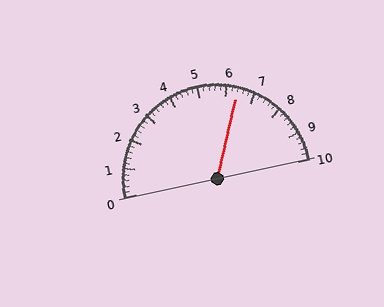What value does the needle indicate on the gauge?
The needle indicates approximately 6.4.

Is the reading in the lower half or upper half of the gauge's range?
The reading is in the upper half of the range (0 to 10).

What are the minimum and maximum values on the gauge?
The gauge ranges from 0 to 10.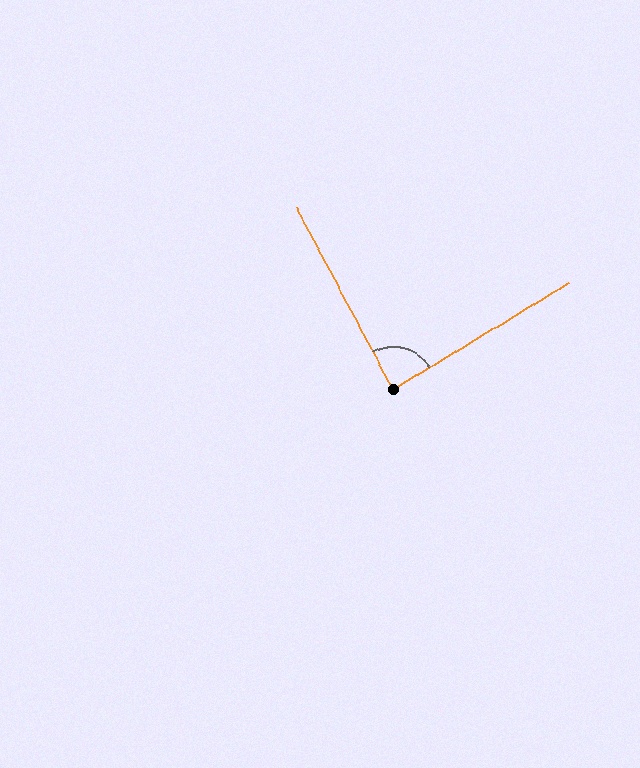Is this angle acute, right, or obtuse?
It is approximately a right angle.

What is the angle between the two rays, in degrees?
Approximately 87 degrees.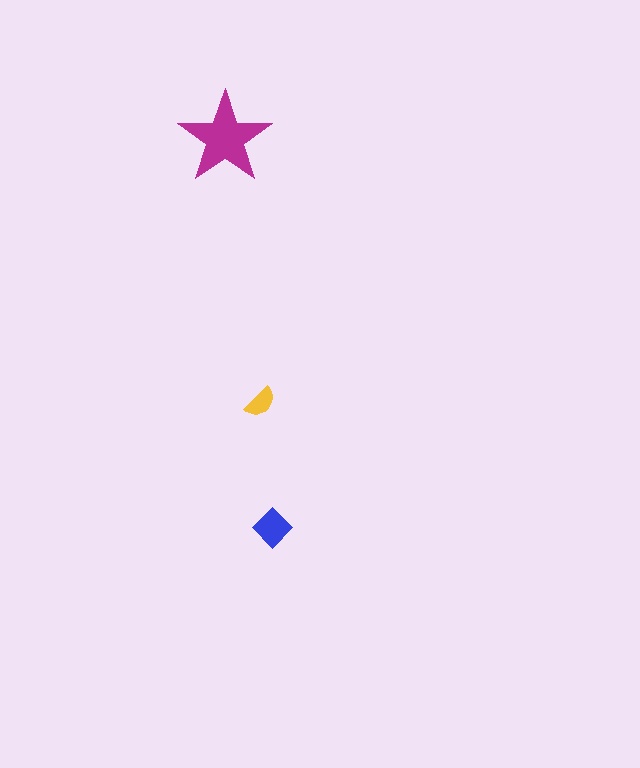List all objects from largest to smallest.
The magenta star, the blue diamond, the yellow semicircle.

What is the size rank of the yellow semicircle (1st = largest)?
3rd.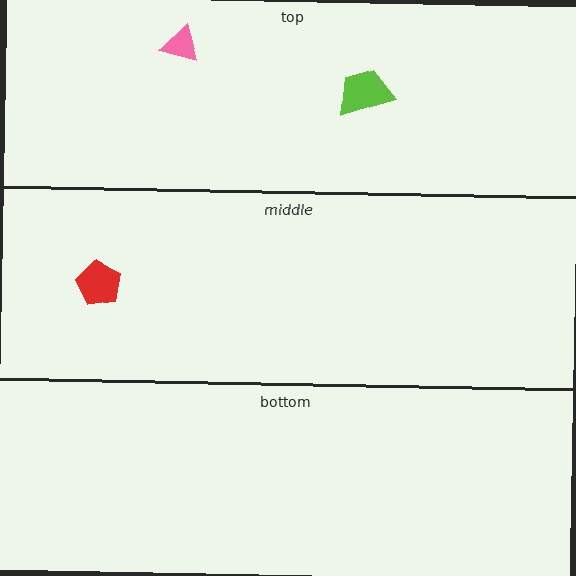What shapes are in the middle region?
The red pentagon.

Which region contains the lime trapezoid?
The top region.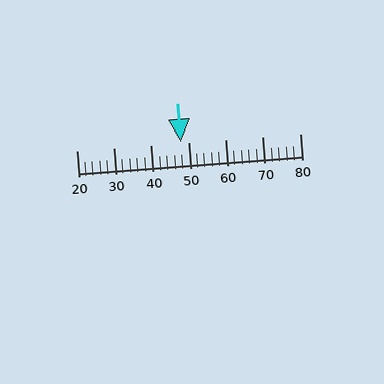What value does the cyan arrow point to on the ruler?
The cyan arrow points to approximately 48.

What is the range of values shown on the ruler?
The ruler shows values from 20 to 80.